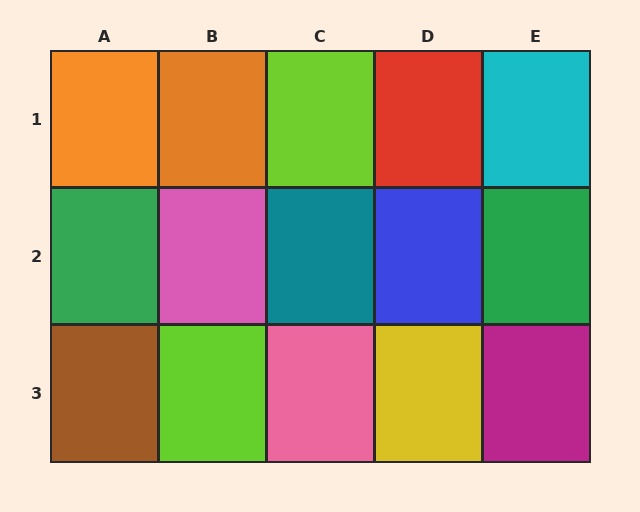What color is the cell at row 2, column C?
Teal.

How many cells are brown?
1 cell is brown.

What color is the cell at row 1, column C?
Lime.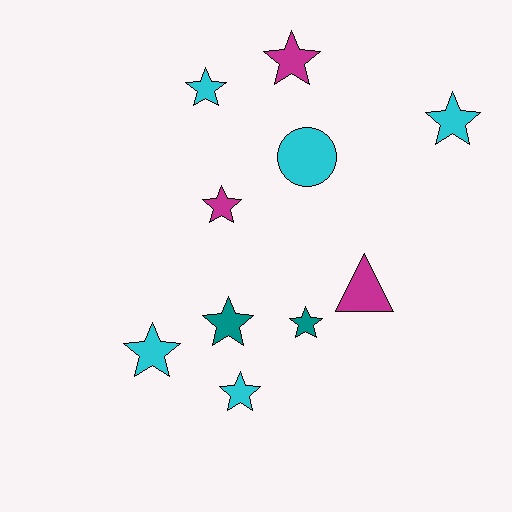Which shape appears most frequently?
Star, with 8 objects.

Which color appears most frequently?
Cyan, with 5 objects.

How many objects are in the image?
There are 10 objects.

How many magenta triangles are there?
There is 1 magenta triangle.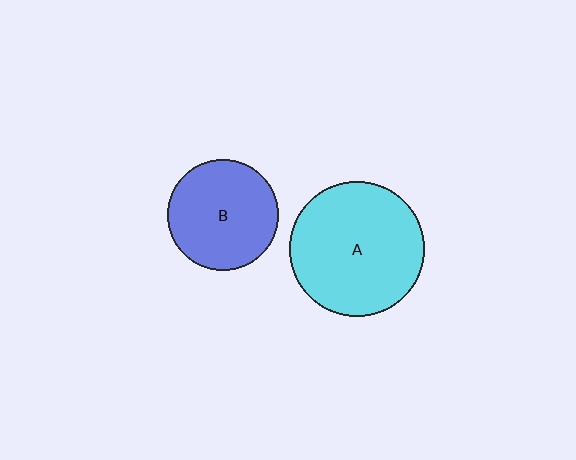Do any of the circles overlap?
No, none of the circles overlap.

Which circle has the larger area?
Circle A (cyan).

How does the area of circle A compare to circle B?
Approximately 1.5 times.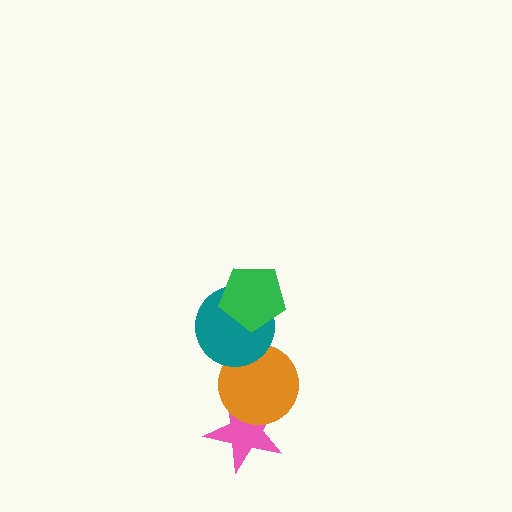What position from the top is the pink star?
The pink star is 4th from the top.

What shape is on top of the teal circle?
The green pentagon is on top of the teal circle.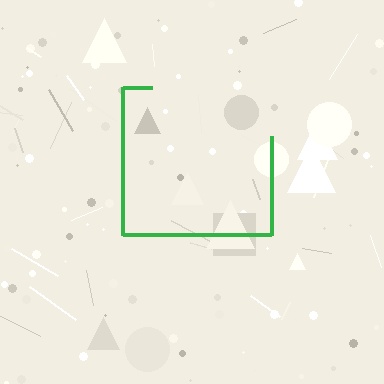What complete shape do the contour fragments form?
The contour fragments form a square.